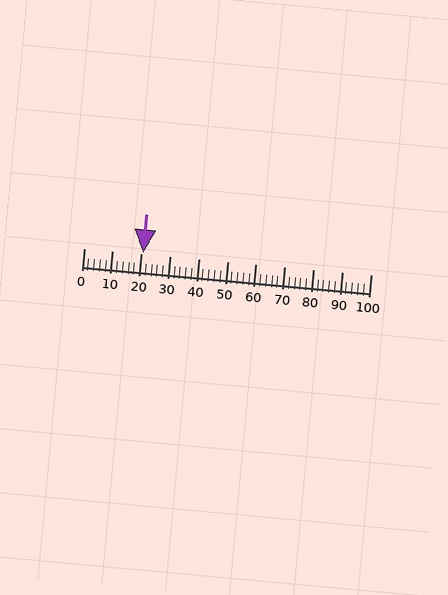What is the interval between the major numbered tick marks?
The major tick marks are spaced 10 units apart.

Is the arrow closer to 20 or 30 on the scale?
The arrow is closer to 20.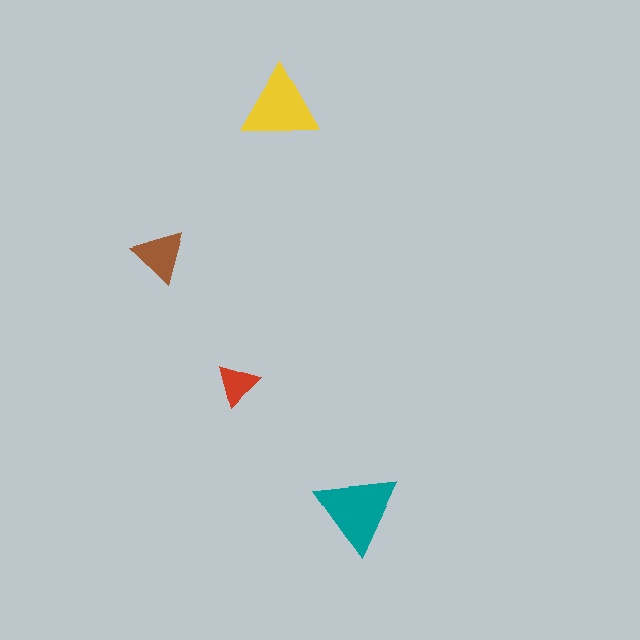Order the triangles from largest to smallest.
the teal one, the yellow one, the brown one, the red one.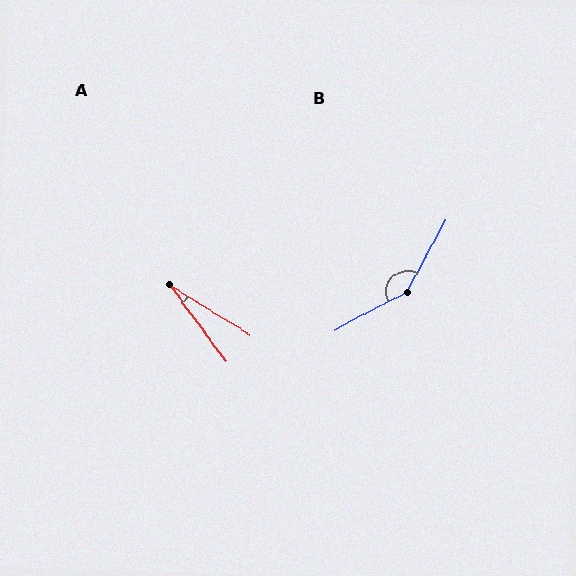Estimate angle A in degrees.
Approximately 22 degrees.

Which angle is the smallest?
A, at approximately 22 degrees.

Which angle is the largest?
B, at approximately 146 degrees.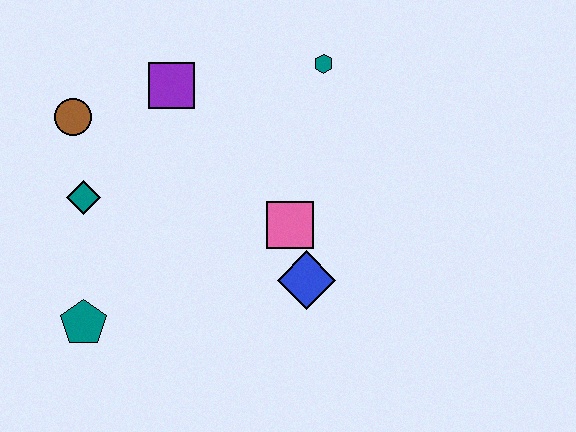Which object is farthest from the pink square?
The brown circle is farthest from the pink square.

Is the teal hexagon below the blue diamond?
No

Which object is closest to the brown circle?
The teal diamond is closest to the brown circle.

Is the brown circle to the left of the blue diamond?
Yes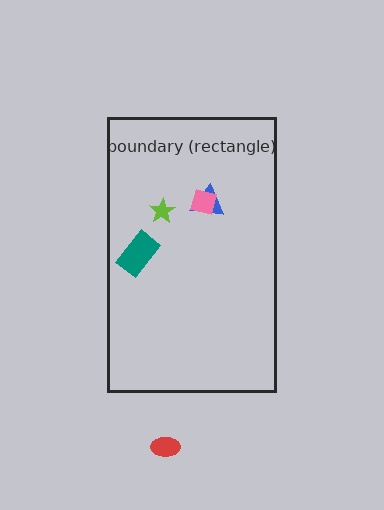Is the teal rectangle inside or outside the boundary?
Inside.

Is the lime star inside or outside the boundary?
Inside.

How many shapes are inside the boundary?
4 inside, 1 outside.